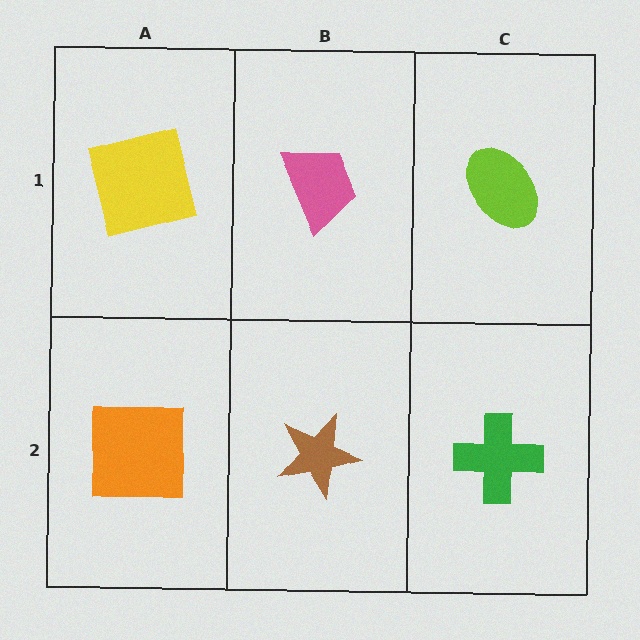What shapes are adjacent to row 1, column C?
A green cross (row 2, column C), a pink trapezoid (row 1, column B).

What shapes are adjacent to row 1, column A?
An orange square (row 2, column A), a pink trapezoid (row 1, column B).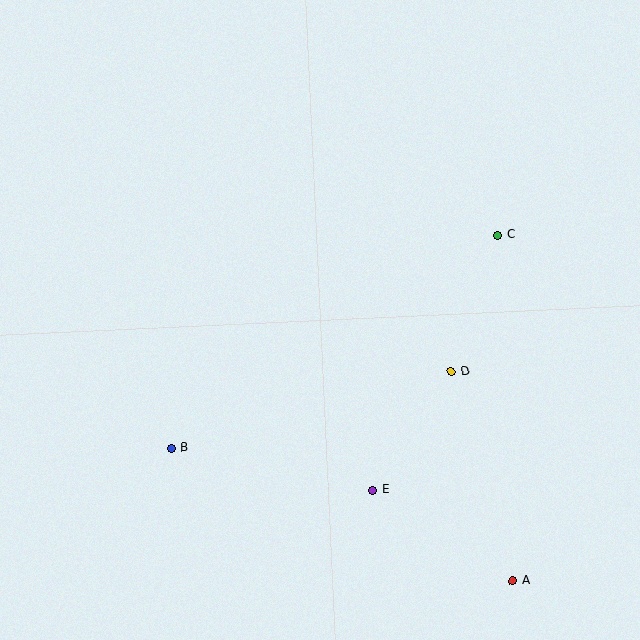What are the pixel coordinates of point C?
Point C is at (498, 235).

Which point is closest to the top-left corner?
Point B is closest to the top-left corner.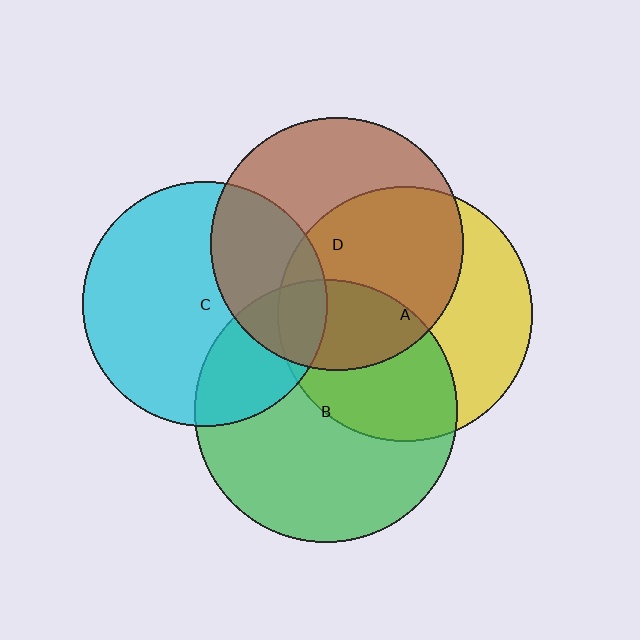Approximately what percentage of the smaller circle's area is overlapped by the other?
Approximately 25%.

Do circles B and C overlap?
Yes.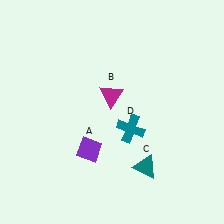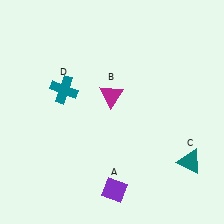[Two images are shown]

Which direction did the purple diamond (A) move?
The purple diamond (A) moved down.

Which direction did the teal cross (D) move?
The teal cross (D) moved left.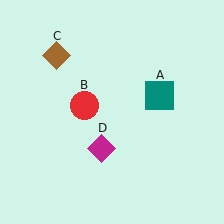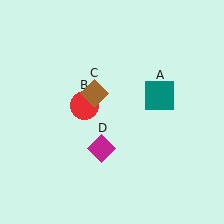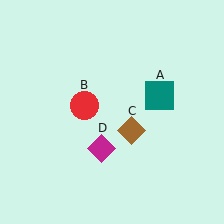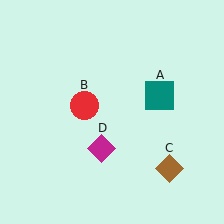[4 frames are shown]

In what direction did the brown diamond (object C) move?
The brown diamond (object C) moved down and to the right.